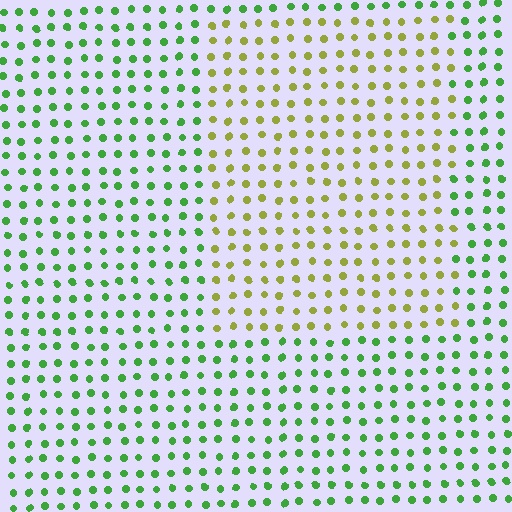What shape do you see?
I see a rectangle.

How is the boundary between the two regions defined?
The boundary is defined purely by a slight shift in hue (about 49 degrees). Spacing, size, and orientation are identical on both sides.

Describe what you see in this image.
The image is filled with small green elements in a uniform arrangement. A rectangle-shaped region is visible where the elements are tinted to a slightly different hue, forming a subtle color boundary.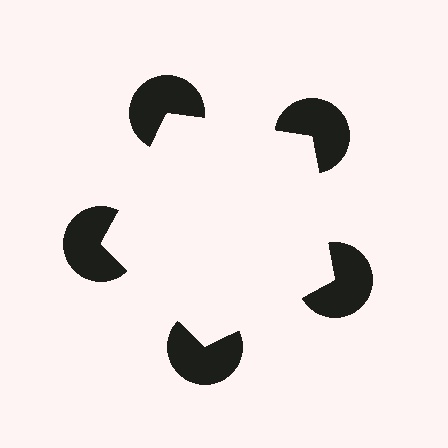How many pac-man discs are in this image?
There are 5 — one at each vertex of the illusory pentagon.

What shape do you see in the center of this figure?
An illusory pentagon — its edges are inferred from the aligned wedge cuts in the pac-man discs, not physically drawn.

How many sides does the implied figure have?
5 sides.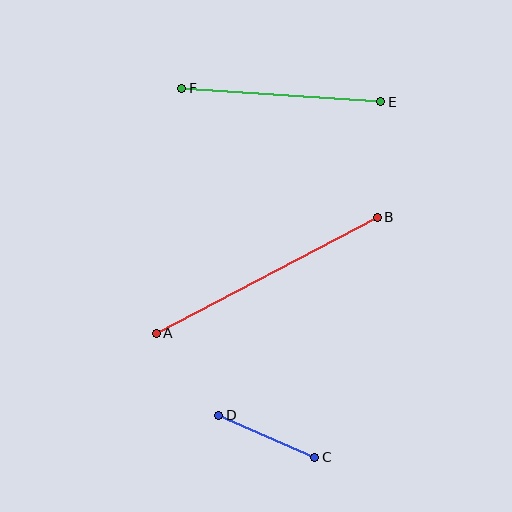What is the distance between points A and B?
The distance is approximately 250 pixels.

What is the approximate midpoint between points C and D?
The midpoint is at approximately (267, 436) pixels.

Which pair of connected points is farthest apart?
Points A and B are farthest apart.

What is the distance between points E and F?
The distance is approximately 200 pixels.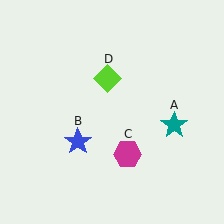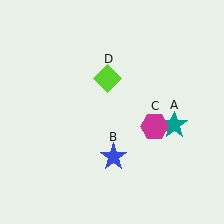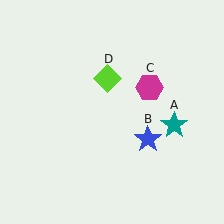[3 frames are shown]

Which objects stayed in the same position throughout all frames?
Teal star (object A) and lime diamond (object D) remained stationary.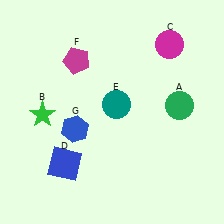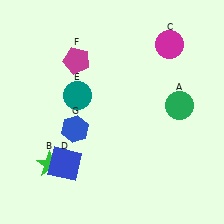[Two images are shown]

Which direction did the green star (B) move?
The green star (B) moved down.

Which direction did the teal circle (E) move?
The teal circle (E) moved left.